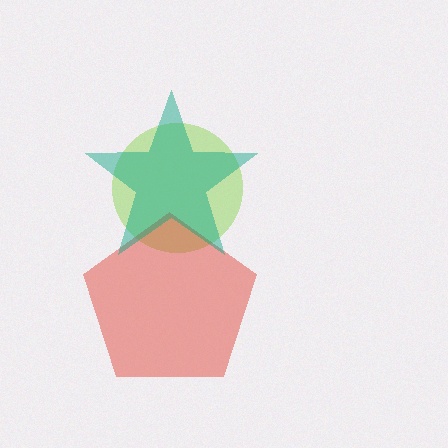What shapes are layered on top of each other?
The layered shapes are: a lime circle, a red pentagon, a teal star.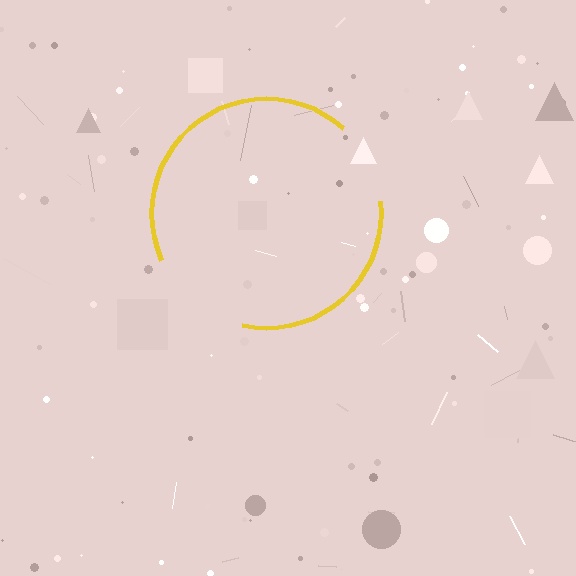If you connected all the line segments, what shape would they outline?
They would outline a circle.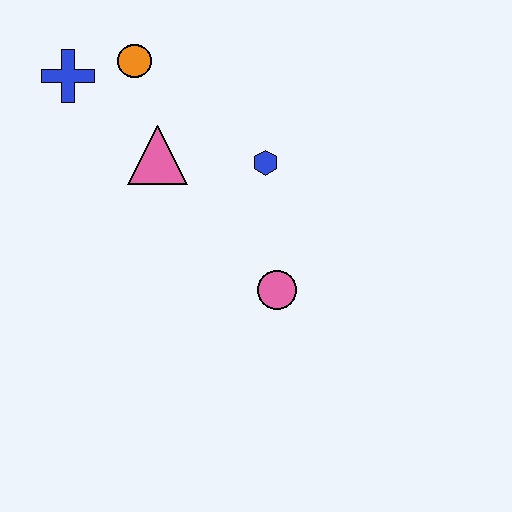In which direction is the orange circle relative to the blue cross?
The orange circle is to the right of the blue cross.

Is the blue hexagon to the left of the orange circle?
No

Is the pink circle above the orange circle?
No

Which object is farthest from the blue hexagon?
The blue cross is farthest from the blue hexagon.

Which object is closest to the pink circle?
The blue hexagon is closest to the pink circle.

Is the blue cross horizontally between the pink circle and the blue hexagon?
No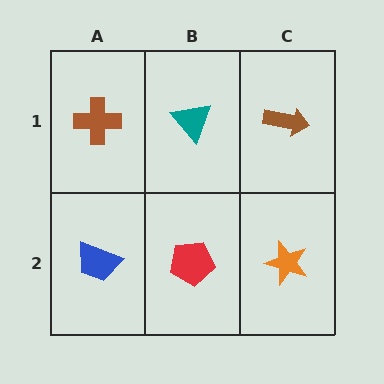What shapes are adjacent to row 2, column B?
A teal triangle (row 1, column B), a blue trapezoid (row 2, column A), an orange star (row 2, column C).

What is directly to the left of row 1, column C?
A teal triangle.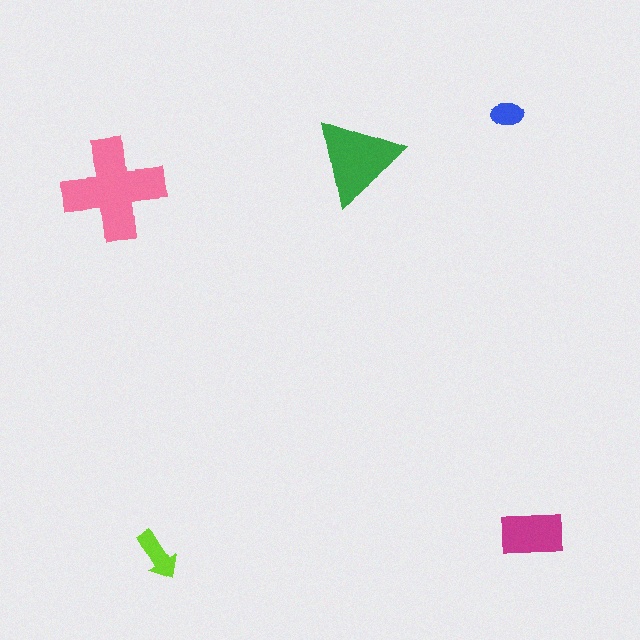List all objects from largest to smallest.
The pink cross, the green triangle, the magenta rectangle, the lime arrow, the blue ellipse.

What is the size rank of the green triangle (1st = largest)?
2nd.